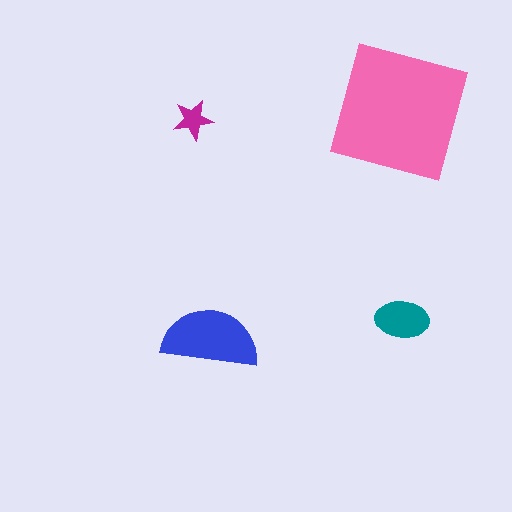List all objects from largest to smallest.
The pink square, the blue semicircle, the teal ellipse, the magenta star.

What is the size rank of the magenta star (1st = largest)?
4th.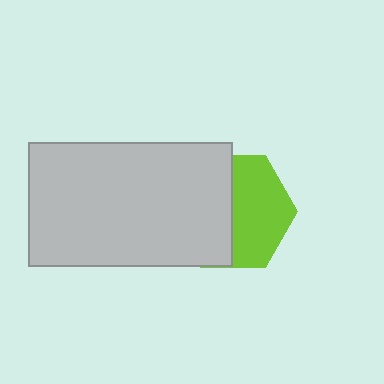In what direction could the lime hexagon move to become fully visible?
The lime hexagon could move right. That would shift it out from behind the light gray rectangle entirely.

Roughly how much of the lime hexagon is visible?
About half of it is visible (roughly 49%).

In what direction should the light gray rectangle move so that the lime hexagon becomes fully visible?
The light gray rectangle should move left. That is the shortest direction to clear the overlap and leave the lime hexagon fully visible.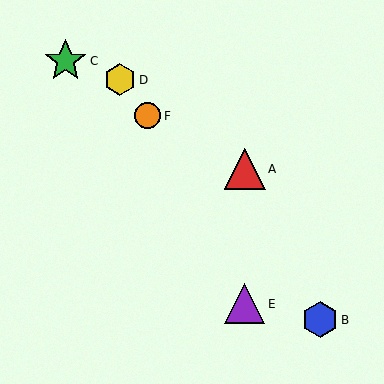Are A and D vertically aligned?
No, A is at x≈245 and D is at x≈120.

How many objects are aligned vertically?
2 objects (A, E) are aligned vertically.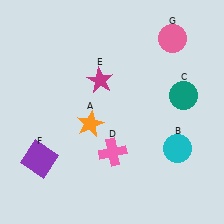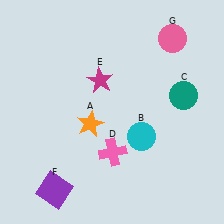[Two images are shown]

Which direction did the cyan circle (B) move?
The cyan circle (B) moved left.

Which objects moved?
The objects that moved are: the cyan circle (B), the purple square (F).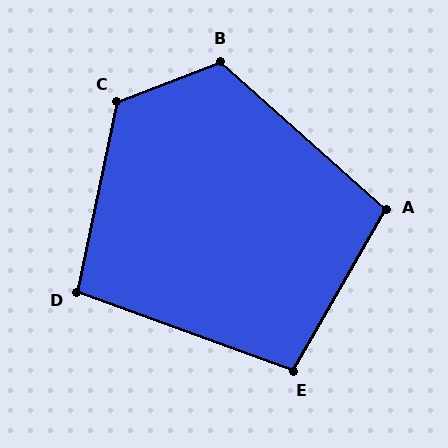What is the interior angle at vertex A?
Approximately 102 degrees (obtuse).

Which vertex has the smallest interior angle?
D, at approximately 98 degrees.